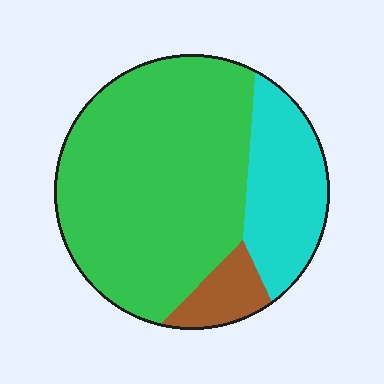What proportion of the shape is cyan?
Cyan takes up about one quarter (1/4) of the shape.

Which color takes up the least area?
Brown, at roughly 10%.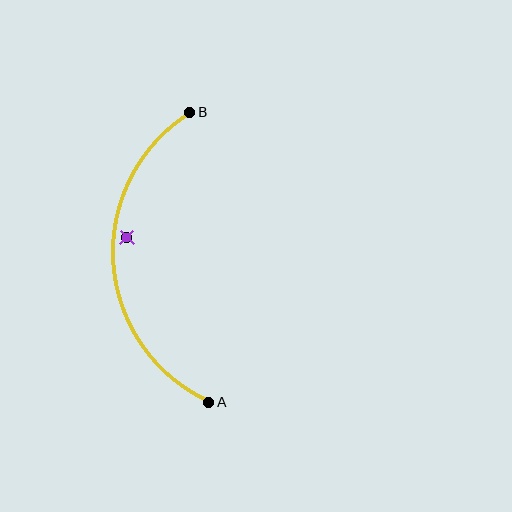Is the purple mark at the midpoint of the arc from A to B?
No — the purple mark does not lie on the arc at all. It sits slightly inside the curve.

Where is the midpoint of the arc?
The arc midpoint is the point on the curve farthest from the straight line joining A and B. It sits to the left of that line.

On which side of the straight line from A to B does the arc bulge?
The arc bulges to the left of the straight line connecting A and B.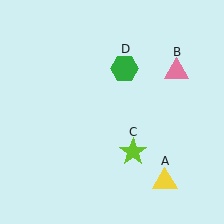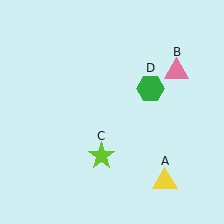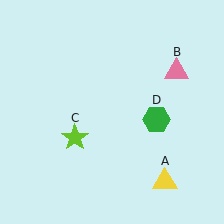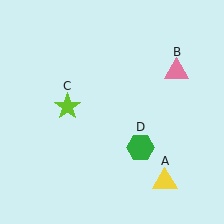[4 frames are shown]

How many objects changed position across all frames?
2 objects changed position: lime star (object C), green hexagon (object D).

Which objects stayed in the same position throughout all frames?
Yellow triangle (object A) and pink triangle (object B) remained stationary.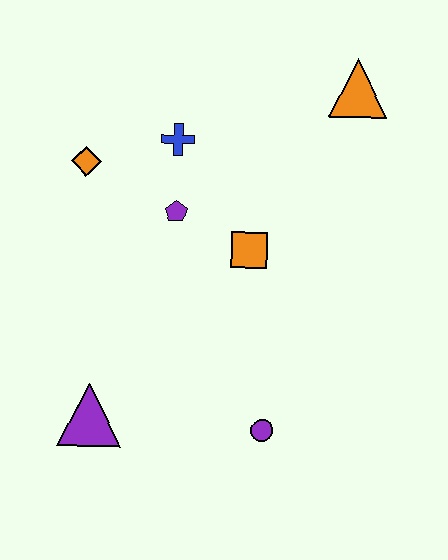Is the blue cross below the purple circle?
No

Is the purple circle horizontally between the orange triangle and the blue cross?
Yes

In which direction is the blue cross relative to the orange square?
The blue cross is above the orange square.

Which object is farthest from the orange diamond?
The purple circle is farthest from the orange diamond.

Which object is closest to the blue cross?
The purple pentagon is closest to the blue cross.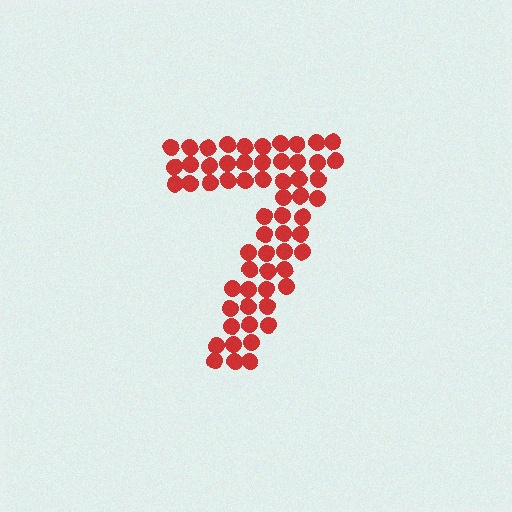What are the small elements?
The small elements are circles.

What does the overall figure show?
The overall figure shows the digit 7.